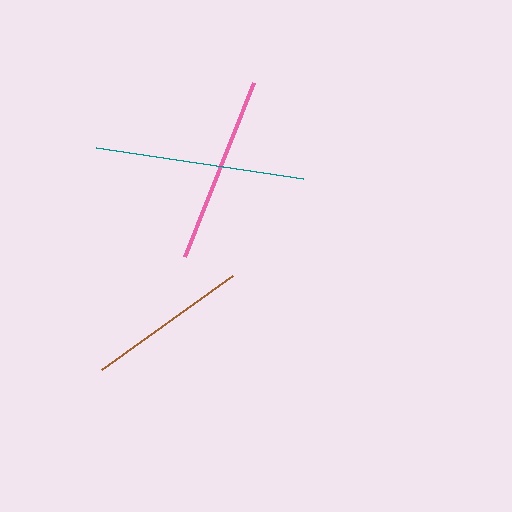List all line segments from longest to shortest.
From longest to shortest: teal, pink, brown.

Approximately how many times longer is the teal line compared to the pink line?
The teal line is approximately 1.1 times the length of the pink line.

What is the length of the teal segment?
The teal segment is approximately 209 pixels long.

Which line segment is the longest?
The teal line is the longest at approximately 209 pixels.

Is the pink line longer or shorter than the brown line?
The pink line is longer than the brown line.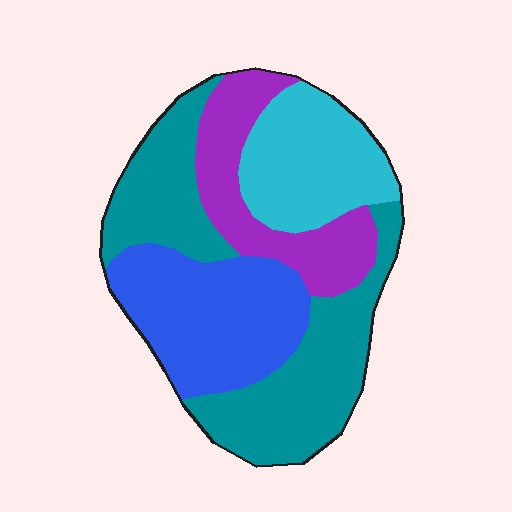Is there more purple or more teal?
Teal.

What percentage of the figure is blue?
Blue covers around 25% of the figure.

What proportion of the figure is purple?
Purple covers 18% of the figure.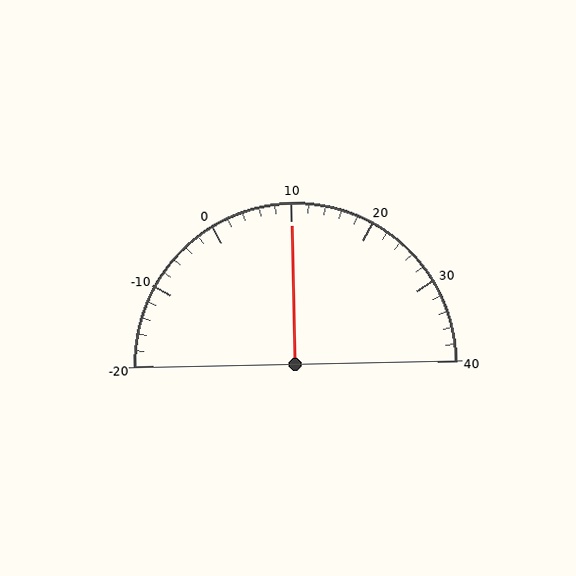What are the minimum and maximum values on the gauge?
The gauge ranges from -20 to 40.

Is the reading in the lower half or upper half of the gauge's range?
The reading is in the upper half of the range (-20 to 40).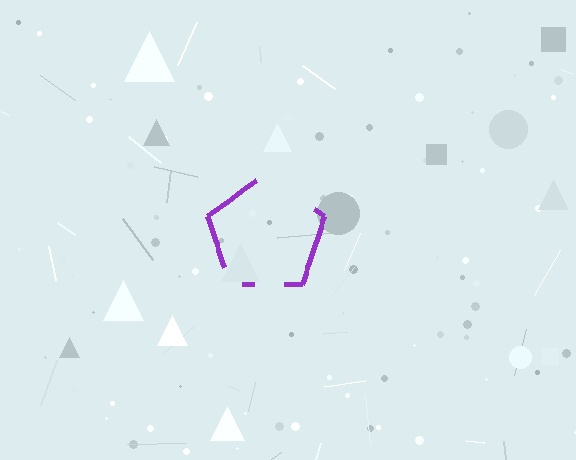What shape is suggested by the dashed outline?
The dashed outline suggests a pentagon.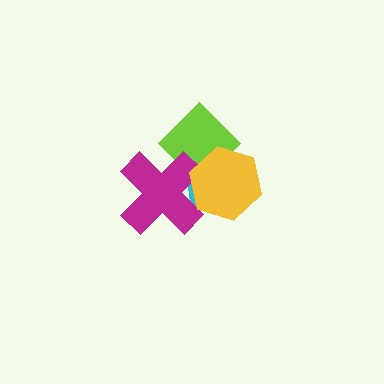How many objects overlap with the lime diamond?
3 objects overlap with the lime diamond.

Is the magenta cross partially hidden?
Yes, it is partially covered by another shape.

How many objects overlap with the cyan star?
3 objects overlap with the cyan star.